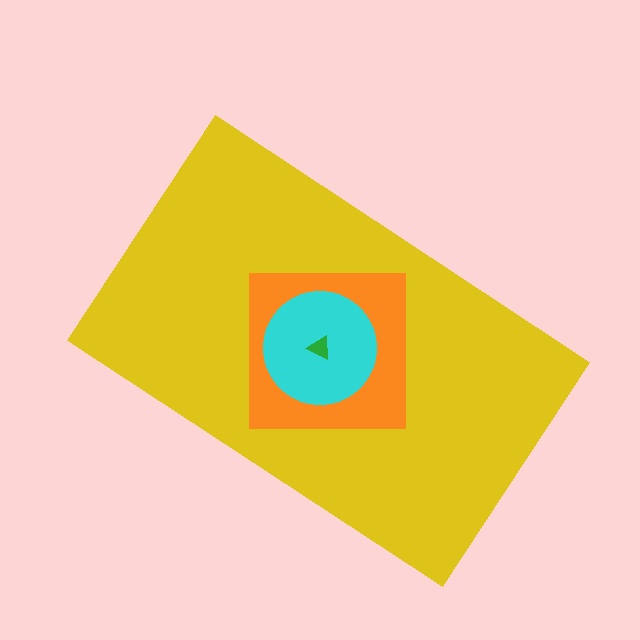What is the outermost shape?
The yellow rectangle.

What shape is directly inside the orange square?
The cyan circle.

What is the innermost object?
The green triangle.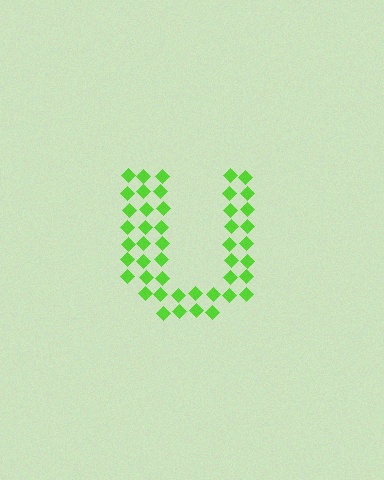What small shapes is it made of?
It is made of small diamonds.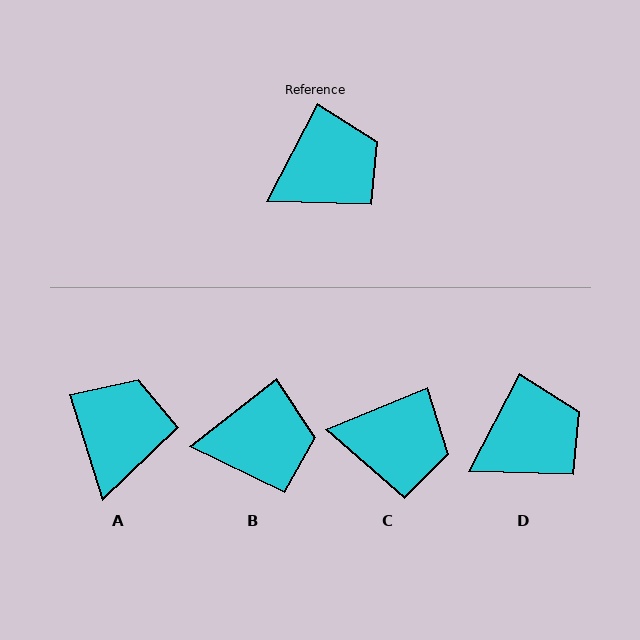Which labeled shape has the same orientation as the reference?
D.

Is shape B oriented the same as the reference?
No, it is off by about 24 degrees.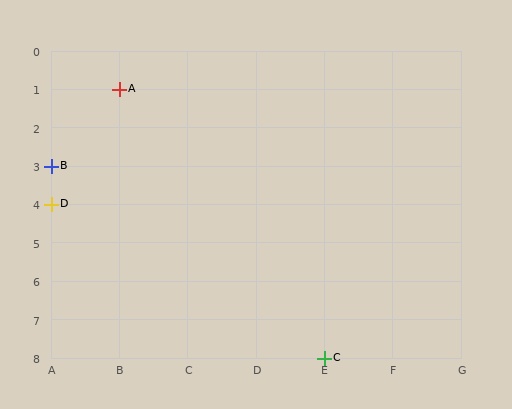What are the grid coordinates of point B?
Point B is at grid coordinates (A, 3).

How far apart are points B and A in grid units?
Points B and A are 1 column and 2 rows apart (about 2.2 grid units diagonally).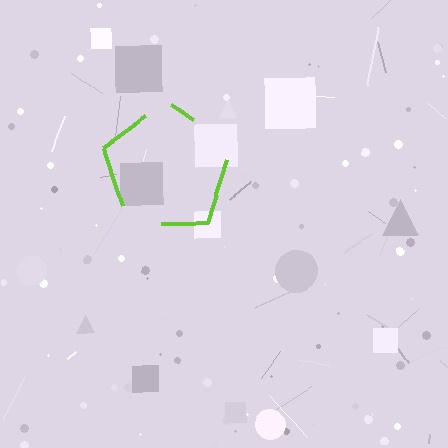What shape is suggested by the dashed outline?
The dashed outline suggests a pentagon.